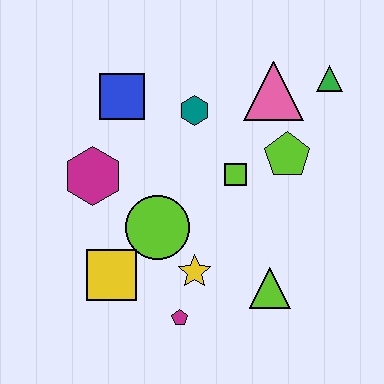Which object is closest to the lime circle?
The yellow star is closest to the lime circle.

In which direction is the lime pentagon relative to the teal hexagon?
The lime pentagon is to the right of the teal hexagon.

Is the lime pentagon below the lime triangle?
No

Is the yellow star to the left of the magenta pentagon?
No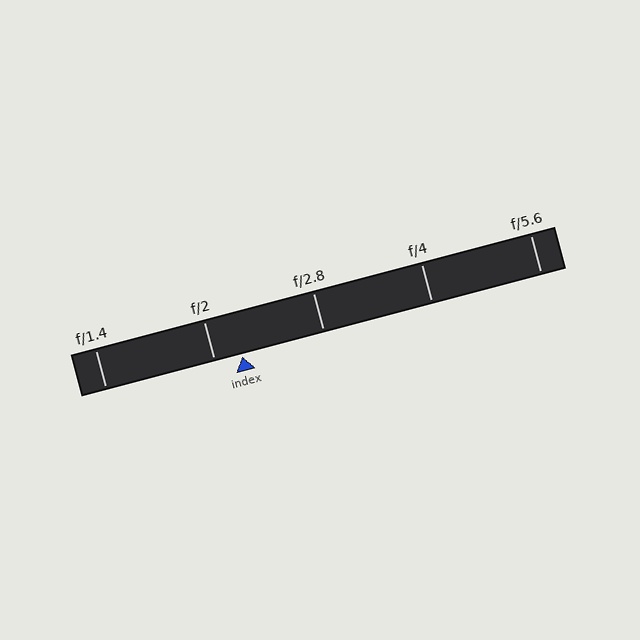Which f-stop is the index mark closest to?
The index mark is closest to f/2.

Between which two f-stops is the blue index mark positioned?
The index mark is between f/2 and f/2.8.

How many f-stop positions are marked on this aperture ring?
There are 5 f-stop positions marked.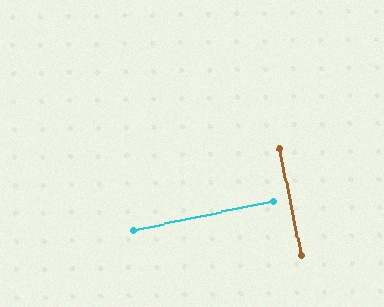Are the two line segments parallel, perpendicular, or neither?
Perpendicular — they meet at approximately 89°.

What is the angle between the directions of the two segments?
Approximately 89 degrees.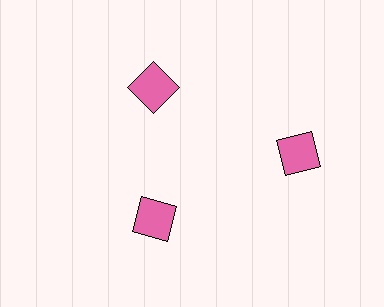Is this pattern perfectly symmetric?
No. The 3 pink squares are arranged in a ring, but one element near the 3 o'clock position is pushed outward from the center, breaking the 3-fold rotational symmetry.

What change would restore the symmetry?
The symmetry would be restored by moving it inward, back onto the ring so that all 3 squares sit at equal angles and equal distance from the center.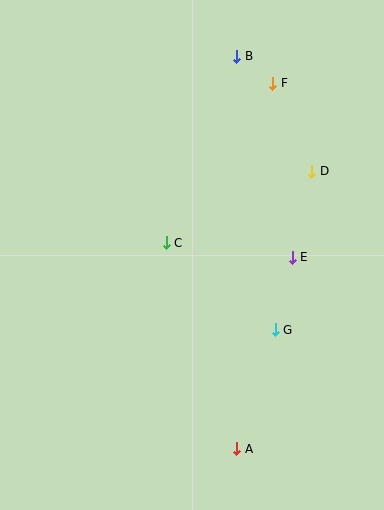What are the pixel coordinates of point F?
Point F is at (273, 83).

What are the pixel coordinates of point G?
Point G is at (275, 330).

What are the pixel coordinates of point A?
Point A is at (237, 449).